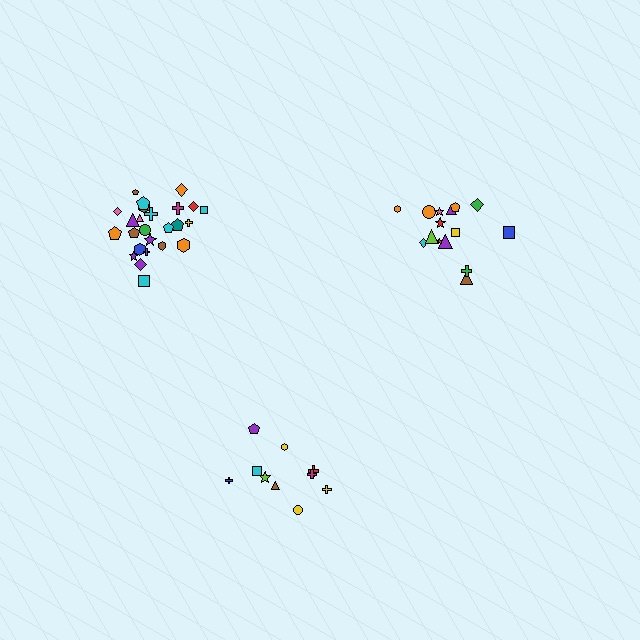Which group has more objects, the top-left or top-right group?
The top-left group.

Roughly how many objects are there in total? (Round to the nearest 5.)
Roughly 50 objects in total.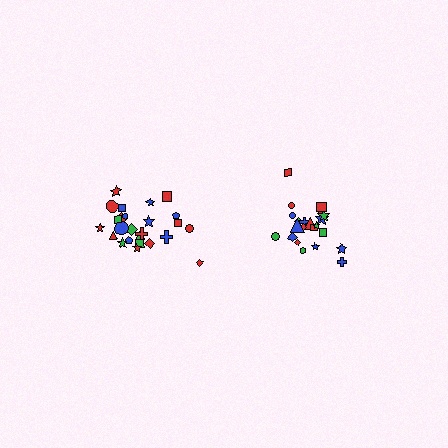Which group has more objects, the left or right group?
The left group.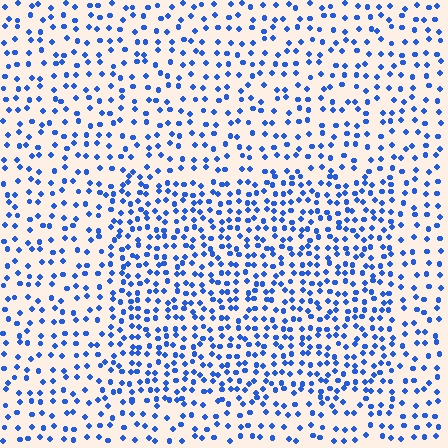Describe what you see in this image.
The image contains small blue elements arranged at two different densities. A rectangle-shaped region is visible where the elements are more densely packed than the surrounding area.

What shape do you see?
I see a rectangle.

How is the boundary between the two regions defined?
The boundary is defined by a change in element density (approximately 1.7x ratio). All elements are the same color, size, and shape.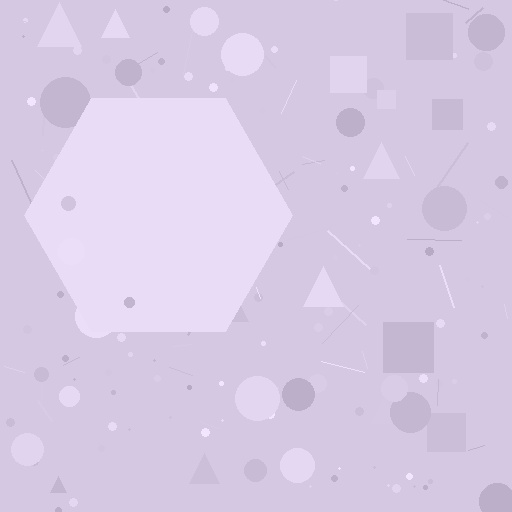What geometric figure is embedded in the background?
A hexagon is embedded in the background.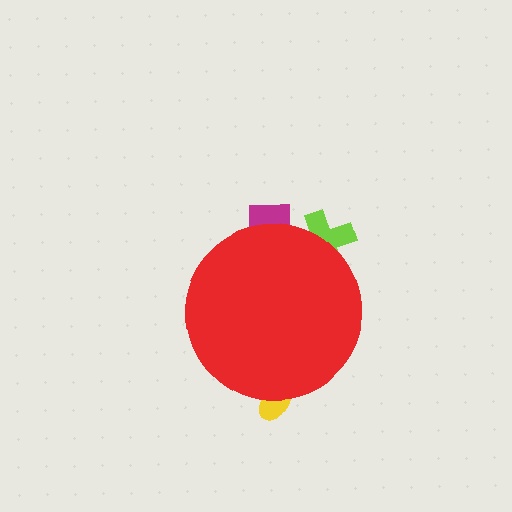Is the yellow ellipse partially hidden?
Yes, the yellow ellipse is partially hidden behind the red circle.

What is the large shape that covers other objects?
A red circle.